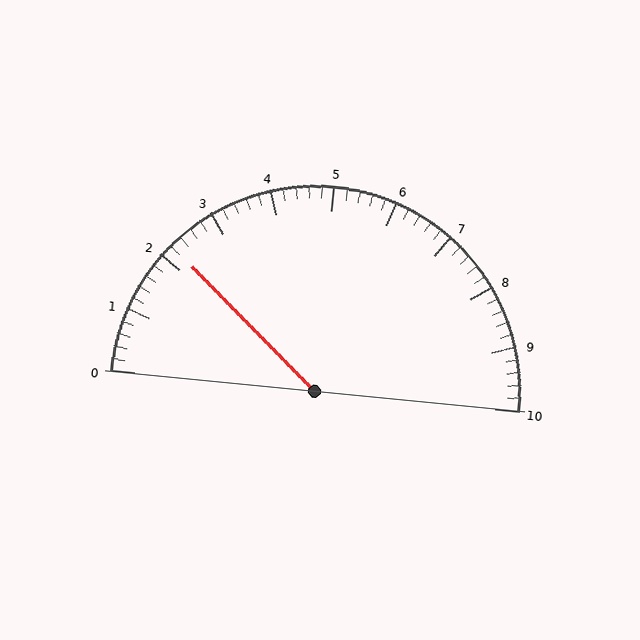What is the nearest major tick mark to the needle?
The nearest major tick mark is 2.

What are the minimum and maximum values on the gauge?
The gauge ranges from 0 to 10.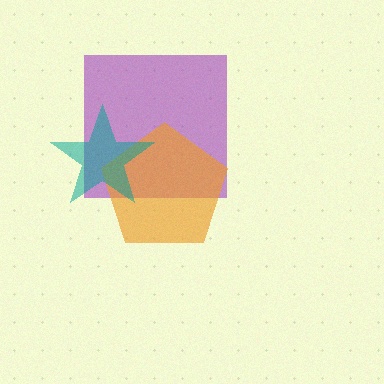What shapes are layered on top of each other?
The layered shapes are: a purple square, an orange pentagon, a teal star.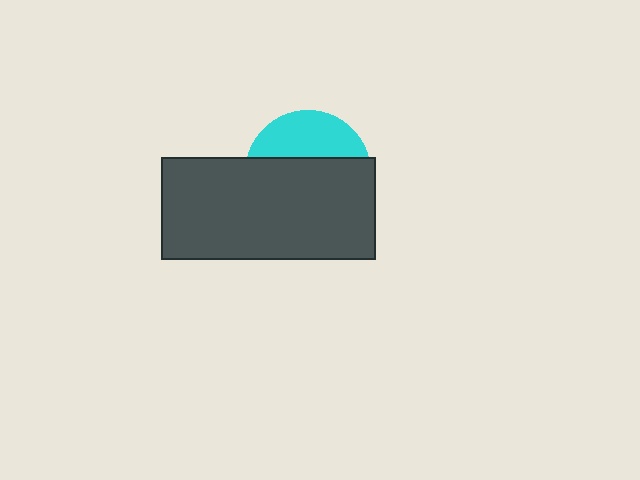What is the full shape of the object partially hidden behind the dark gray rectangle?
The partially hidden object is a cyan circle.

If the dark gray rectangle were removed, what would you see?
You would see the complete cyan circle.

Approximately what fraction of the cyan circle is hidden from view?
Roughly 66% of the cyan circle is hidden behind the dark gray rectangle.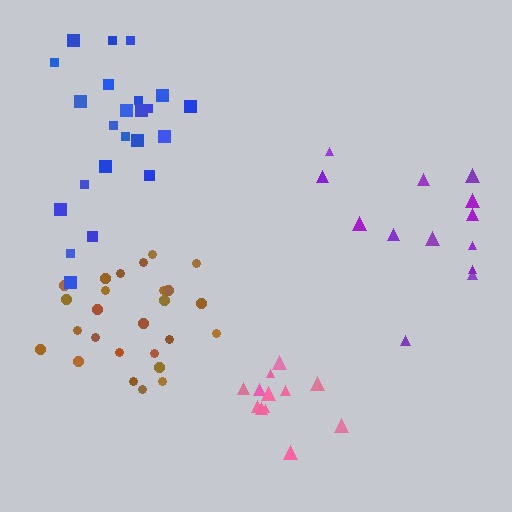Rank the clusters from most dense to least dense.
pink, brown, blue, purple.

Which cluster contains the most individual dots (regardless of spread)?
Brown (26).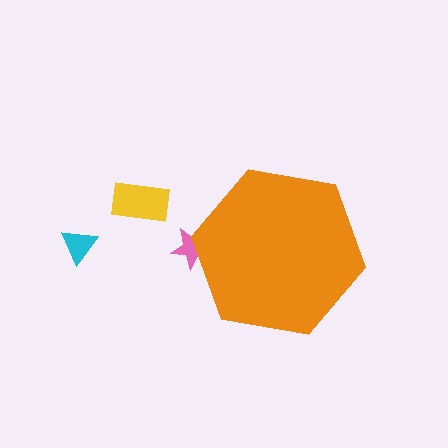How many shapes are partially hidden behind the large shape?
1 shape is partially hidden.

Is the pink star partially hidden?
Yes, the pink star is partially hidden behind the orange hexagon.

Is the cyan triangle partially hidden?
No, the cyan triangle is fully visible.